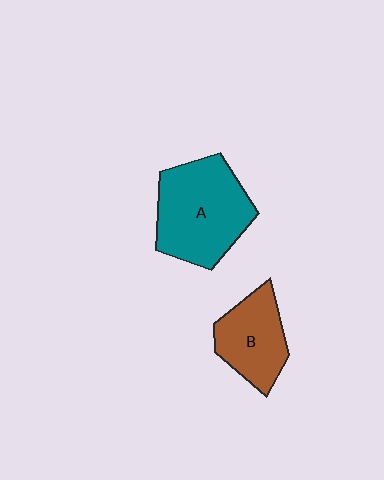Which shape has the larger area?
Shape A (teal).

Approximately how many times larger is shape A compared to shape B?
Approximately 1.5 times.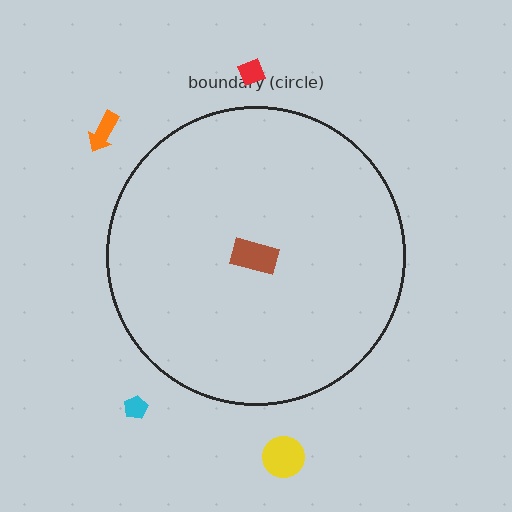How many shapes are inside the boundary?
1 inside, 4 outside.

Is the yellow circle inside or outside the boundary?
Outside.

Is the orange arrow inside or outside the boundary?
Outside.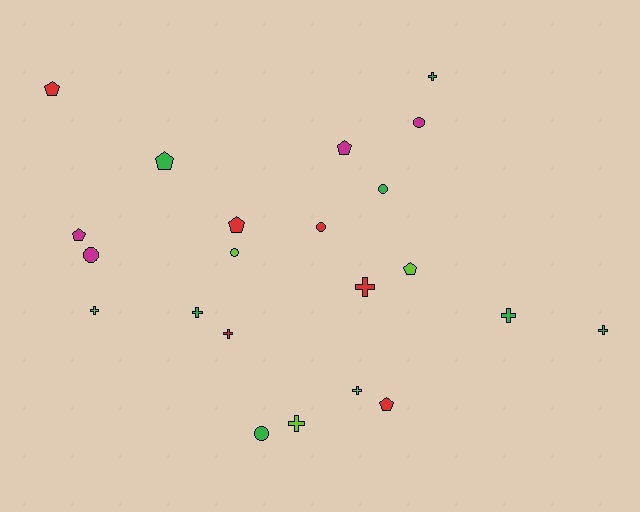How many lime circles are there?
There is 1 lime circle.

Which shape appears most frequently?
Cross, with 9 objects.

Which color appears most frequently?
Green, with 7 objects.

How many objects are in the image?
There are 22 objects.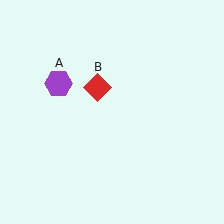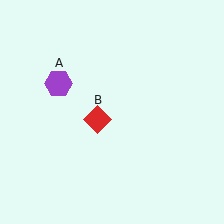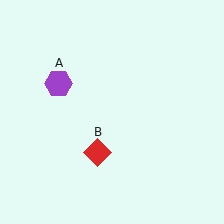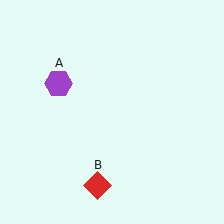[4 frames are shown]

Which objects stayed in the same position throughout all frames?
Purple hexagon (object A) remained stationary.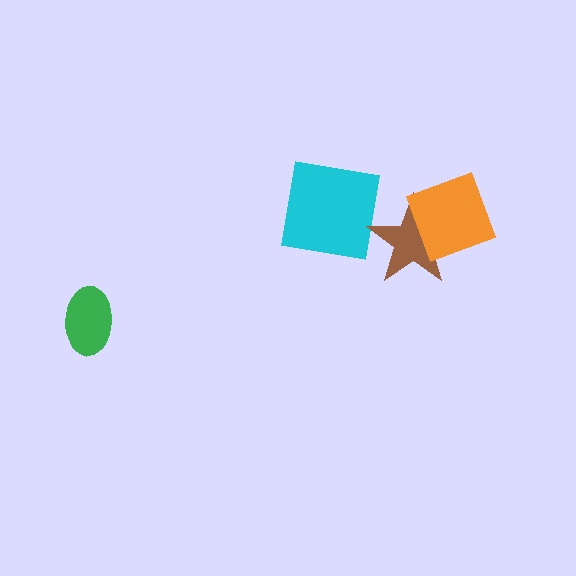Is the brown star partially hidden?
Yes, it is partially covered by another shape.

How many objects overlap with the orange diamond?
1 object overlaps with the orange diamond.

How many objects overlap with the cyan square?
0 objects overlap with the cyan square.